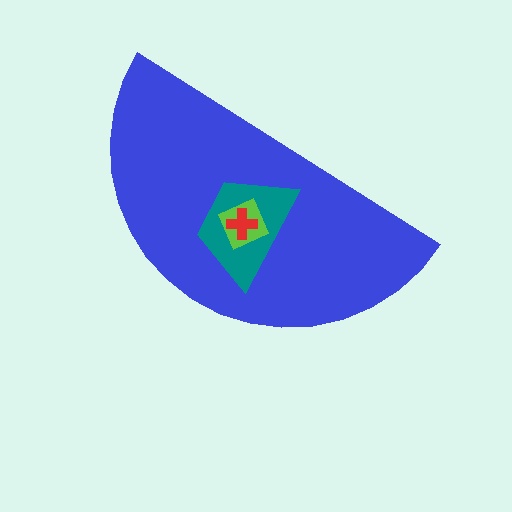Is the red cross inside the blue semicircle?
Yes.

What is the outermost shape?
The blue semicircle.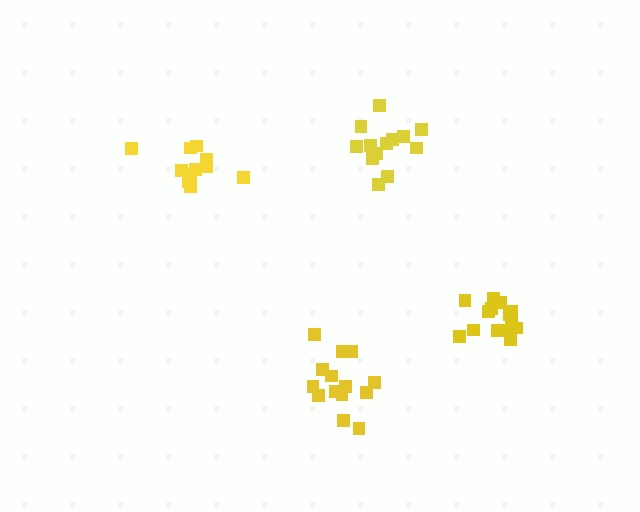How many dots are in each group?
Group 1: 14 dots, Group 2: 14 dots, Group 3: 14 dots, Group 4: 11 dots (53 total).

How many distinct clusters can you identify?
There are 4 distinct clusters.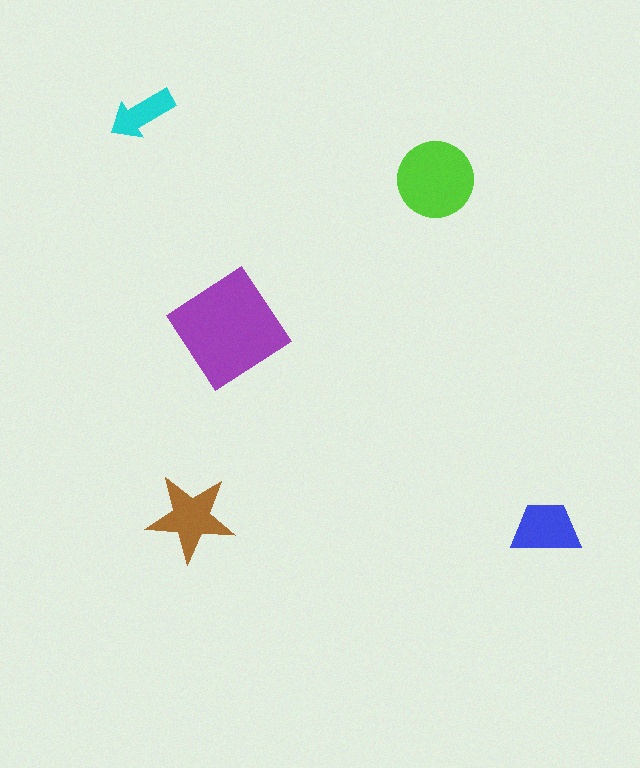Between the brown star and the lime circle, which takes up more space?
The lime circle.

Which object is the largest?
The purple diamond.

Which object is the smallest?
The cyan arrow.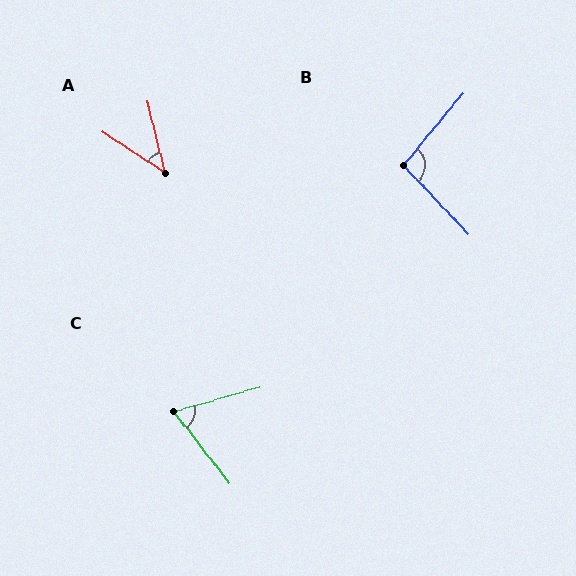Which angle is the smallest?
A, at approximately 42 degrees.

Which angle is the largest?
B, at approximately 97 degrees.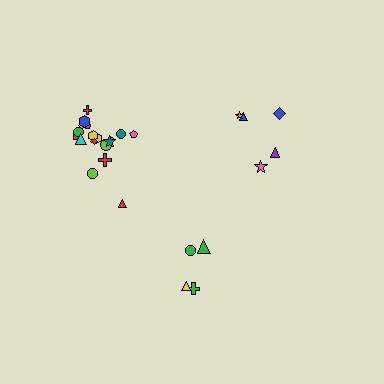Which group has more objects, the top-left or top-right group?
The top-left group.